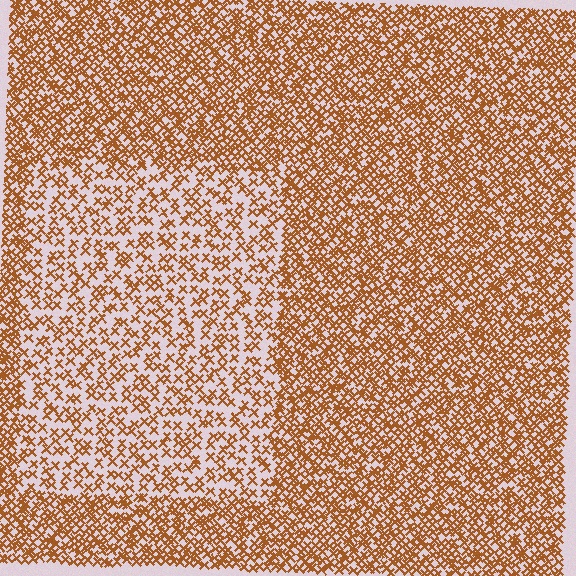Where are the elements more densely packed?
The elements are more densely packed outside the rectangle boundary.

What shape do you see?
I see a rectangle.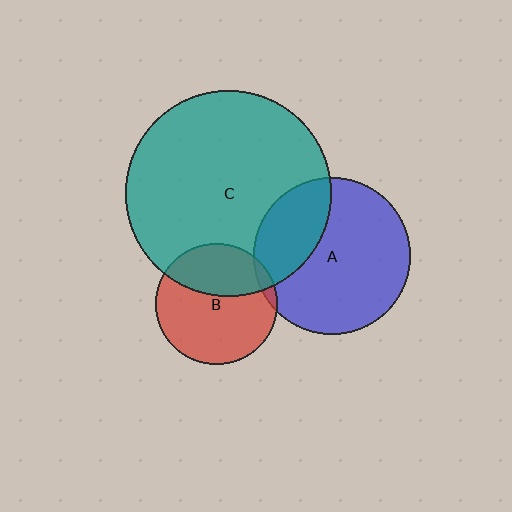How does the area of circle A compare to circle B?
Approximately 1.7 times.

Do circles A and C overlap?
Yes.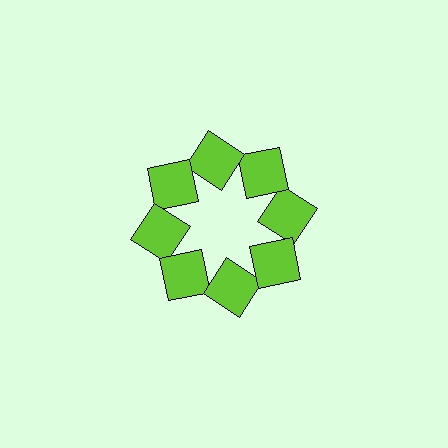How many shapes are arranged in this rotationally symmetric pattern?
There are 8 shapes, arranged in 8 groups of 1.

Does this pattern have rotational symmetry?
Yes, this pattern has 8-fold rotational symmetry. It looks the same after rotating 45 degrees around the center.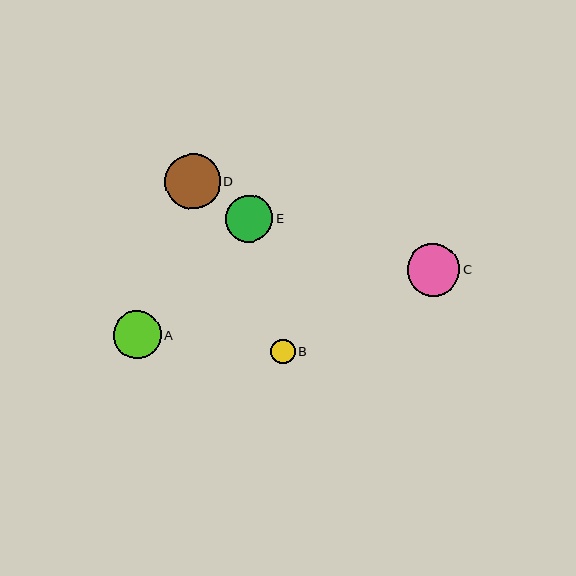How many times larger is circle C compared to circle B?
Circle C is approximately 2.1 times the size of circle B.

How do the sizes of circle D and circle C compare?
Circle D and circle C are approximately the same size.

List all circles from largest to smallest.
From largest to smallest: D, C, A, E, B.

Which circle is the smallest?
Circle B is the smallest with a size of approximately 25 pixels.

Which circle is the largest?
Circle D is the largest with a size of approximately 55 pixels.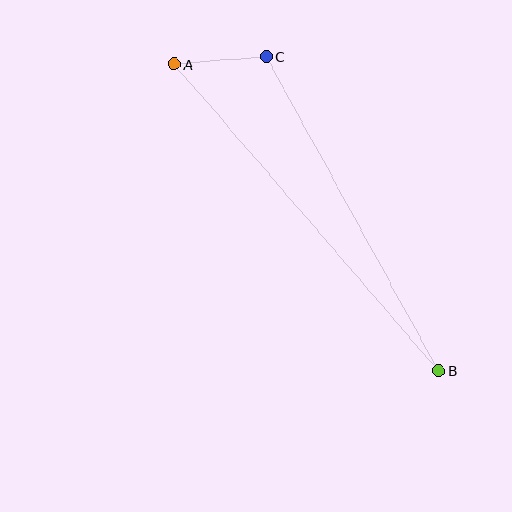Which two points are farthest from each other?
Points A and B are farthest from each other.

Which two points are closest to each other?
Points A and C are closest to each other.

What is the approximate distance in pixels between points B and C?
The distance between B and C is approximately 358 pixels.